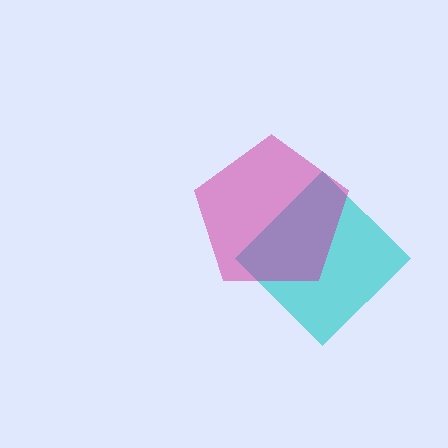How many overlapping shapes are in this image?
There are 2 overlapping shapes in the image.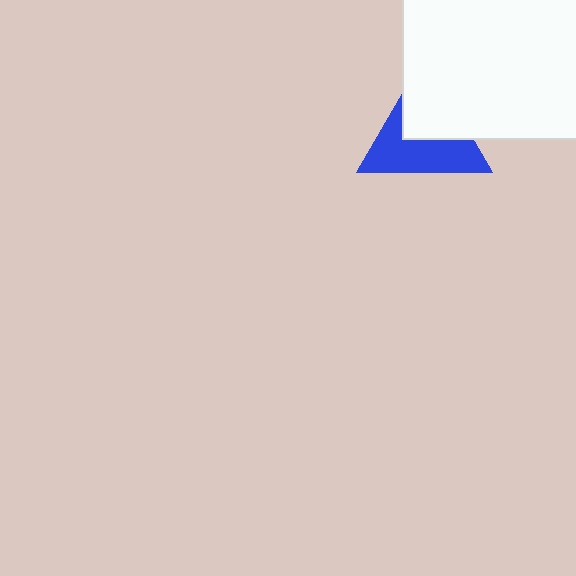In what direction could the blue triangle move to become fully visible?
The blue triangle could move toward the lower-left. That would shift it out from behind the white square entirely.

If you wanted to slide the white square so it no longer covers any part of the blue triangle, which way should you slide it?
Slide it toward the upper-right — that is the most direct way to separate the two shapes.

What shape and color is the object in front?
The object in front is a white square.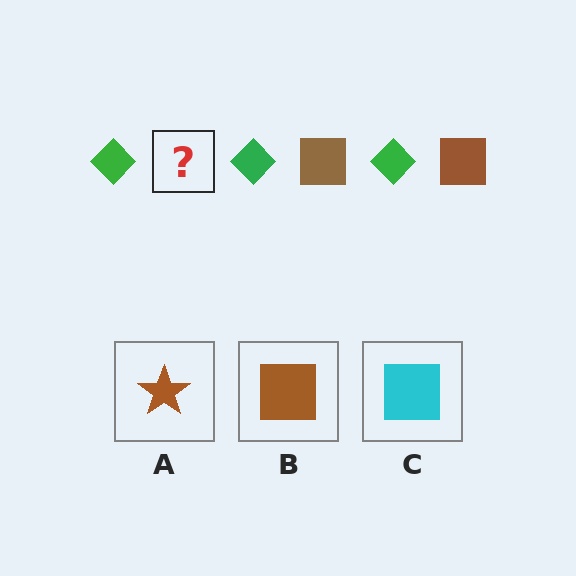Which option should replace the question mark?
Option B.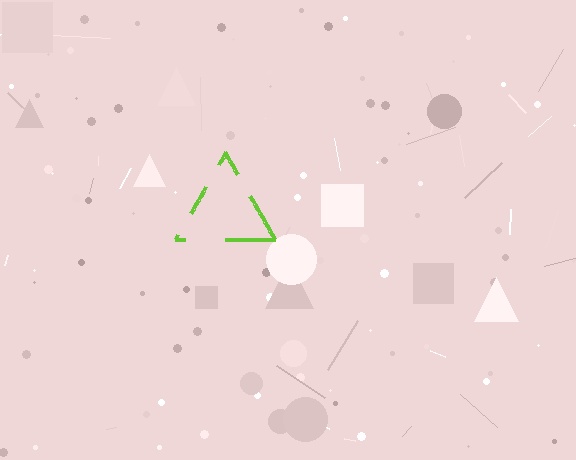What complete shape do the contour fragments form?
The contour fragments form a triangle.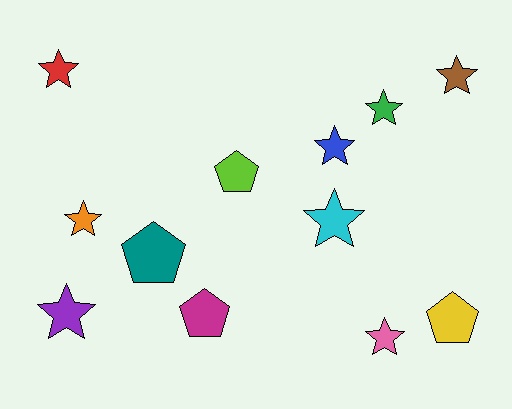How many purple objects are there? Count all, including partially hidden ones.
There is 1 purple object.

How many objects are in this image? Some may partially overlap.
There are 12 objects.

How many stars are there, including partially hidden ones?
There are 8 stars.